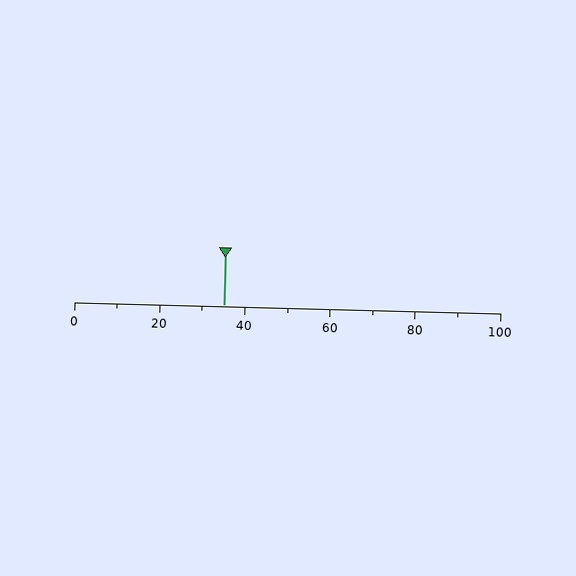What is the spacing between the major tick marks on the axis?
The major ticks are spaced 20 apart.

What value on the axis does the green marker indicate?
The marker indicates approximately 35.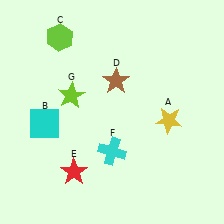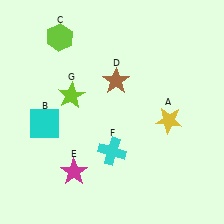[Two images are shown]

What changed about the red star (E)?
In Image 1, E is red. In Image 2, it changed to magenta.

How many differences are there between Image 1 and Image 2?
There is 1 difference between the two images.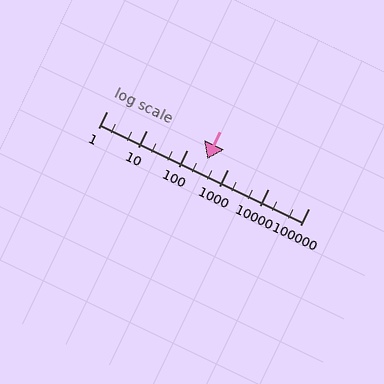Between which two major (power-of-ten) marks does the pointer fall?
The pointer is between 100 and 1000.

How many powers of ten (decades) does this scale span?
The scale spans 5 decades, from 1 to 100000.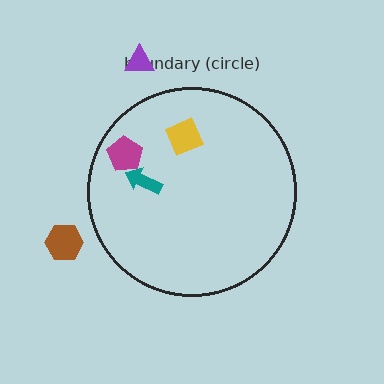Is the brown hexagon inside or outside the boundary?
Outside.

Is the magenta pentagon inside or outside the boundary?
Inside.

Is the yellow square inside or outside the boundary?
Inside.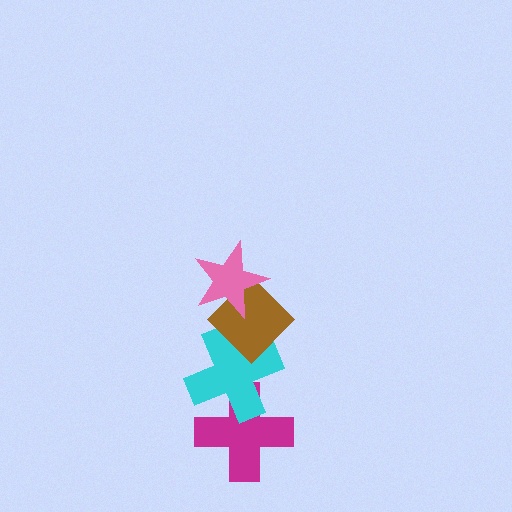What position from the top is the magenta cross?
The magenta cross is 4th from the top.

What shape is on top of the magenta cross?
The cyan cross is on top of the magenta cross.